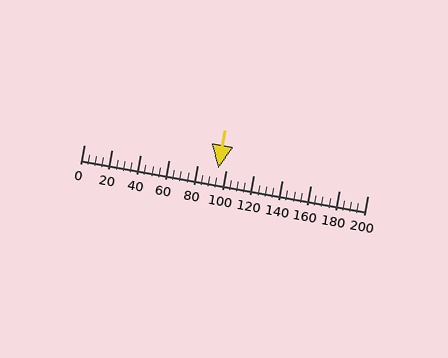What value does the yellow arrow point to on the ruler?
The yellow arrow points to approximately 95.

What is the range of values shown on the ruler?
The ruler shows values from 0 to 200.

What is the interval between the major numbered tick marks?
The major tick marks are spaced 20 units apart.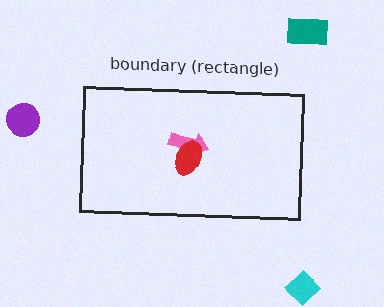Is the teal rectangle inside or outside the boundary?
Outside.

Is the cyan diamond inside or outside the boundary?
Outside.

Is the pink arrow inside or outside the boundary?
Inside.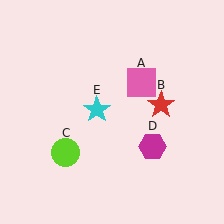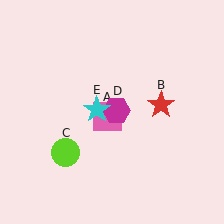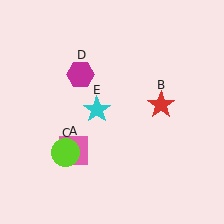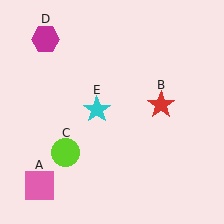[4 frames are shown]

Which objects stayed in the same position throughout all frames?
Red star (object B) and lime circle (object C) and cyan star (object E) remained stationary.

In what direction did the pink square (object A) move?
The pink square (object A) moved down and to the left.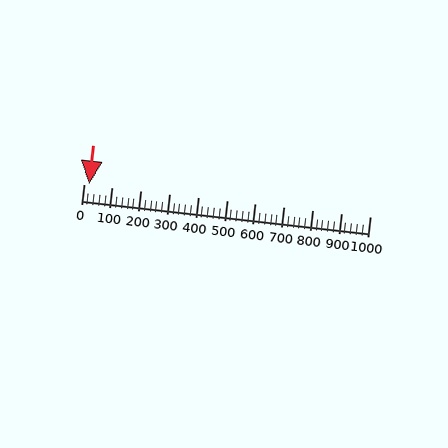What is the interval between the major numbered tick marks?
The major tick marks are spaced 100 units apart.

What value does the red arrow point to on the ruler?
The red arrow points to approximately 20.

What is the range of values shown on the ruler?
The ruler shows values from 0 to 1000.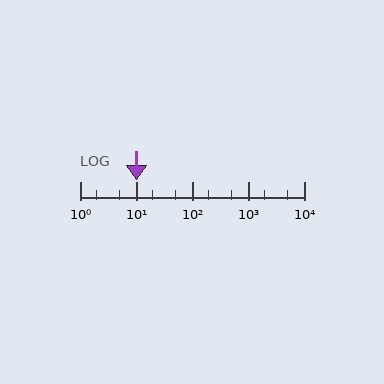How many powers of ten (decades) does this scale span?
The scale spans 4 decades, from 1 to 10000.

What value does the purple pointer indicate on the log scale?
The pointer indicates approximately 10.